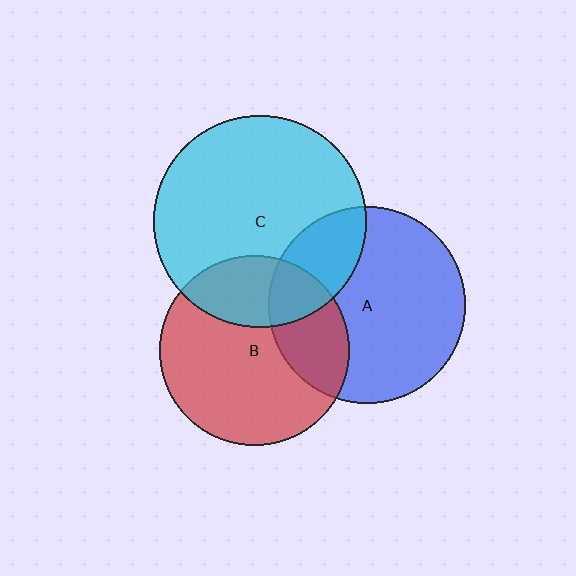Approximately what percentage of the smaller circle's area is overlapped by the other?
Approximately 25%.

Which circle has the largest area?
Circle C (cyan).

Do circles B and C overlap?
Yes.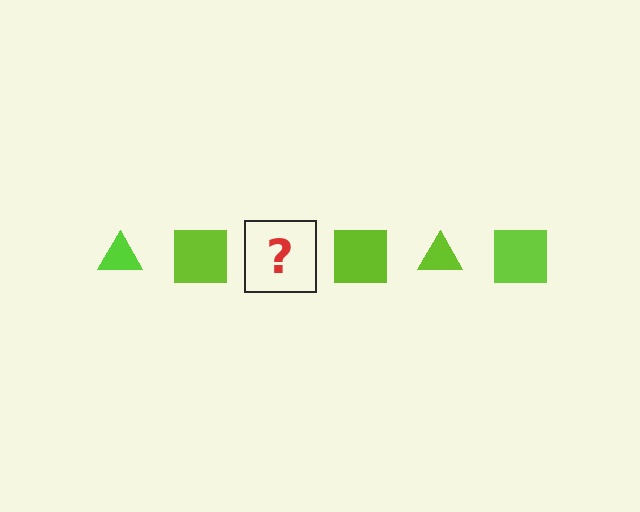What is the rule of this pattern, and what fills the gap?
The rule is that the pattern cycles through triangle, square shapes in lime. The gap should be filled with a lime triangle.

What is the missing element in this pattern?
The missing element is a lime triangle.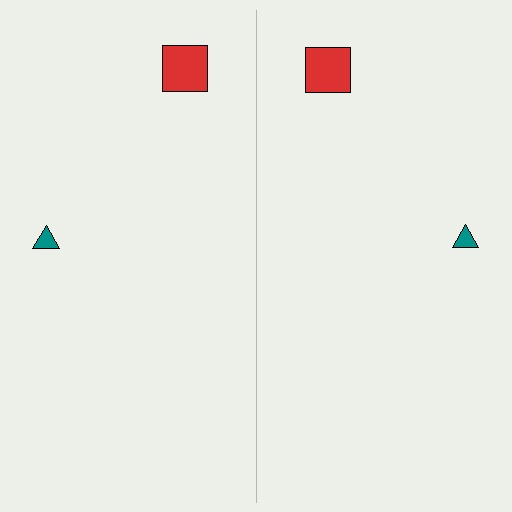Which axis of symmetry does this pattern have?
The pattern has a vertical axis of symmetry running through the center of the image.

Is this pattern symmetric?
Yes, this pattern has bilateral (reflection) symmetry.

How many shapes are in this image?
There are 4 shapes in this image.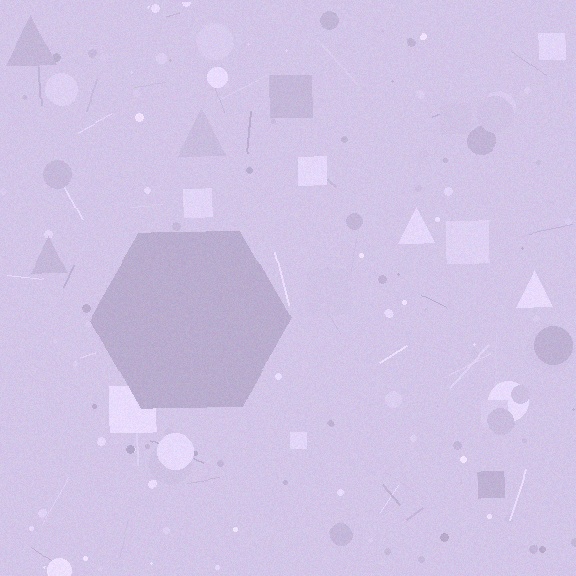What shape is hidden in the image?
A hexagon is hidden in the image.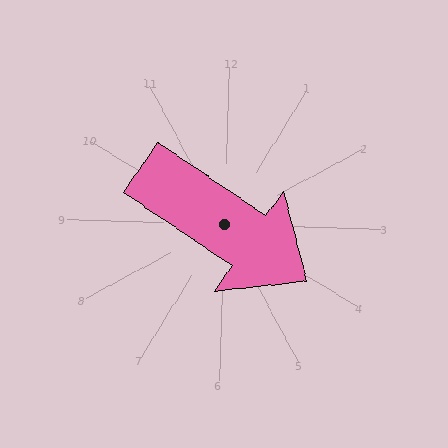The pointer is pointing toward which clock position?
Roughly 4 o'clock.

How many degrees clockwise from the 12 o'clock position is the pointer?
Approximately 123 degrees.